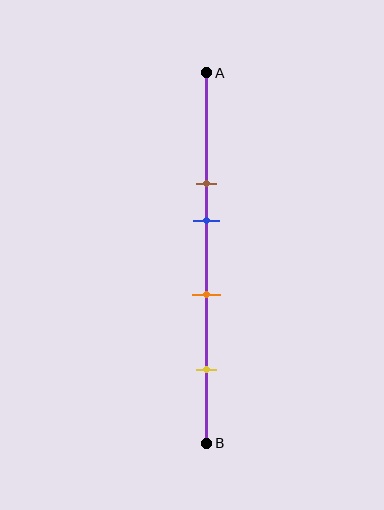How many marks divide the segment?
There are 4 marks dividing the segment.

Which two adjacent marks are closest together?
The brown and blue marks are the closest adjacent pair.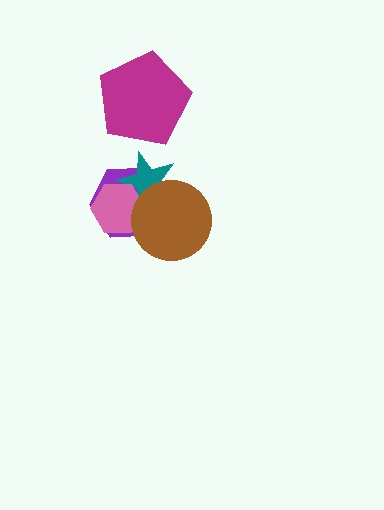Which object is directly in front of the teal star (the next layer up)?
The pink hexagon is directly in front of the teal star.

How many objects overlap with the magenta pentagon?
0 objects overlap with the magenta pentagon.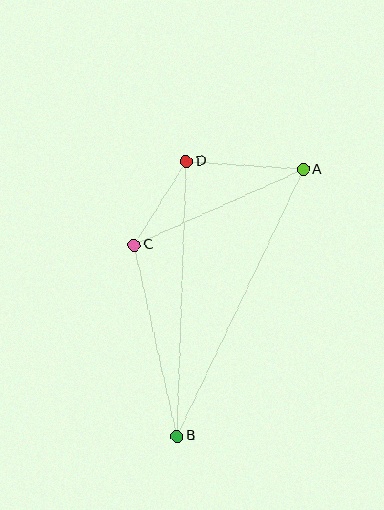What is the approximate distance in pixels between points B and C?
The distance between B and C is approximately 196 pixels.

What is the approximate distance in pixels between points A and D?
The distance between A and D is approximately 117 pixels.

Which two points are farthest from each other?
Points A and B are farthest from each other.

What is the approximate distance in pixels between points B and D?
The distance between B and D is approximately 275 pixels.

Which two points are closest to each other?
Points C and D are closest to each other.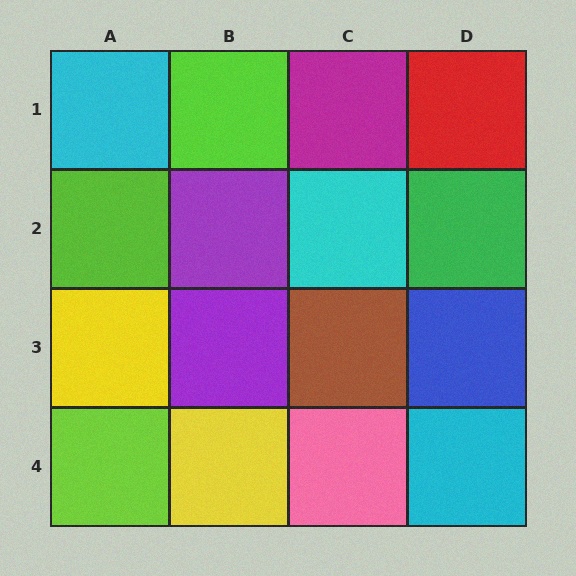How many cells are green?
1 cell is green.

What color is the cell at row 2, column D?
Green.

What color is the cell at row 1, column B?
Lime.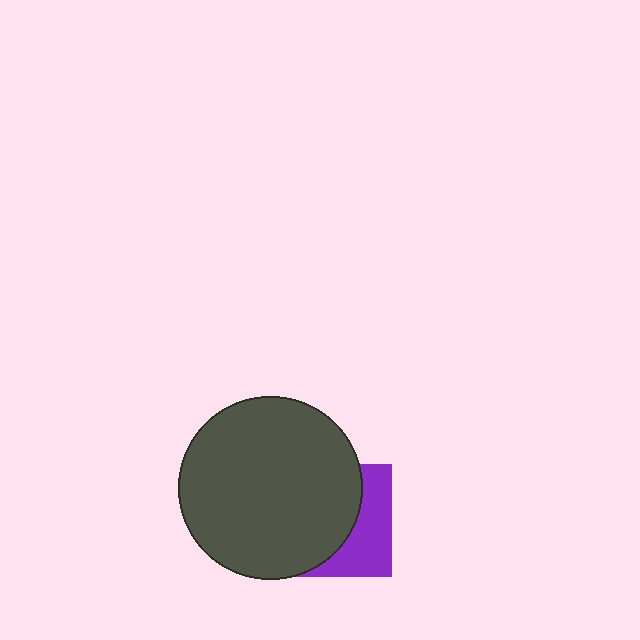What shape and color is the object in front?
The object in front is a dark gray circle.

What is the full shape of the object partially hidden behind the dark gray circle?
The partially hidden object is a purple square.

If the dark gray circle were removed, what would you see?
You would see the complete purple square.